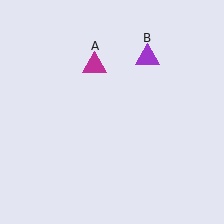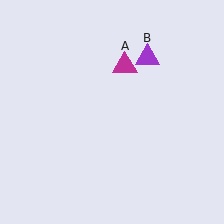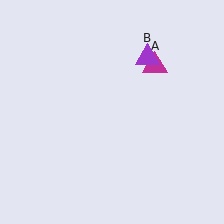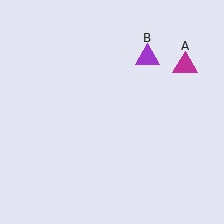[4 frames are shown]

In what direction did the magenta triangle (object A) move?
The magenta triangle (object A) moved right.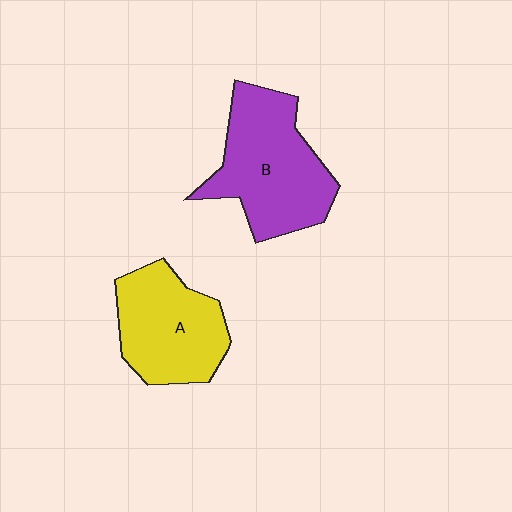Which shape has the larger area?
Shape B (purple).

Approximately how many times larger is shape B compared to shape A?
Approximately 1.2 times.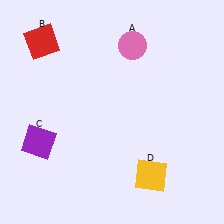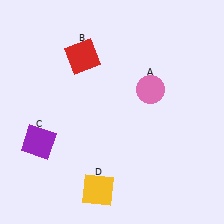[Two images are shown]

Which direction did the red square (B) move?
The red square (B) moved right.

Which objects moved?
The objects that moved are: the pink circle (A), the red square (B), the yellow square (D).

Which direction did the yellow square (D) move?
The yellow square (D) moved left.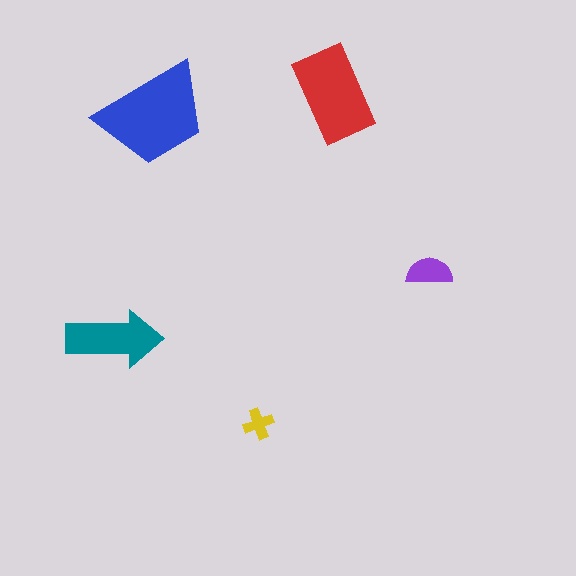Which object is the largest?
The blue trapezoid.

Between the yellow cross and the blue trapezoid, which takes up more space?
The blue trapezoid.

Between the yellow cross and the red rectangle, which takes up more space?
The red rectangle.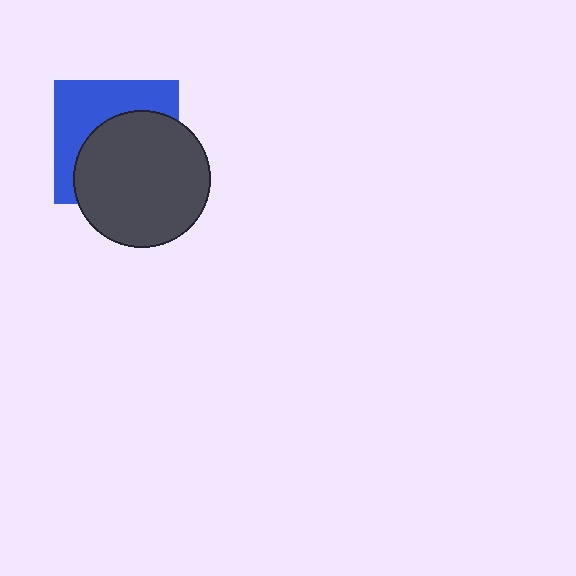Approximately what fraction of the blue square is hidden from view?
Roughly 56% of the blue square is hidden behind the dark gray circle.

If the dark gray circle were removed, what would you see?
You would see the complete blue square.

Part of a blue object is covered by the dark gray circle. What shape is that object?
It is a square.